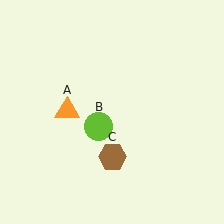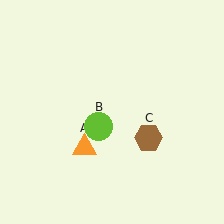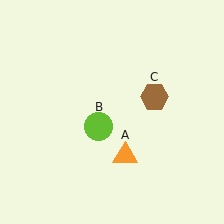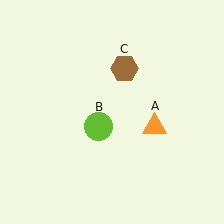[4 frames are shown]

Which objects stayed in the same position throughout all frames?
Lime circle (object B) remained stationary.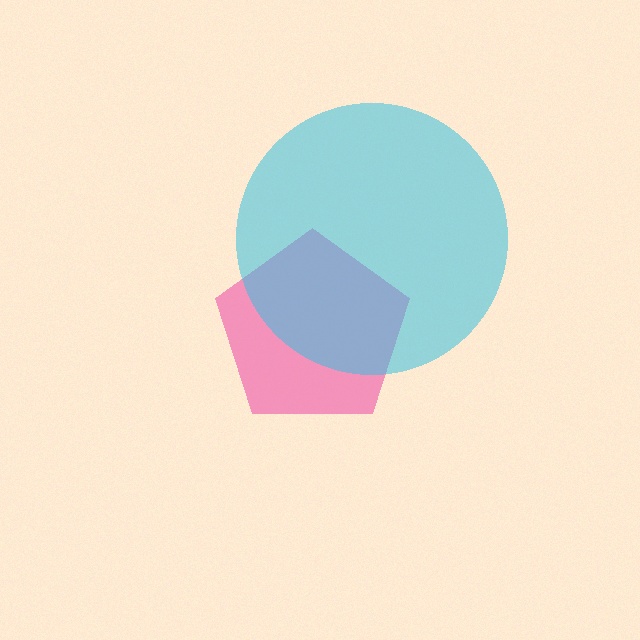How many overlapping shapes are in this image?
There are 2 overlapping shapes in the image.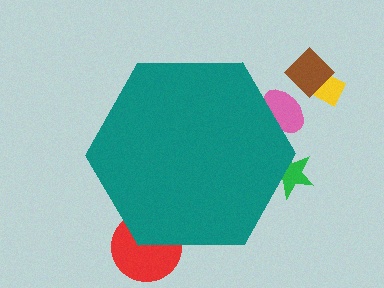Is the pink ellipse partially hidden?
Yes, the pink ellipse is partially hidden behind the teal hexagon.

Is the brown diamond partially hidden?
No, the brown diamond is fully visible.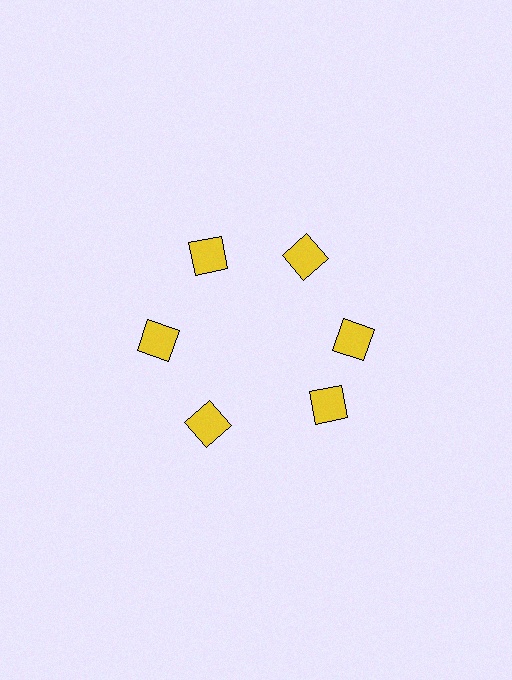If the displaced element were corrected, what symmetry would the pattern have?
It would have 6-fold rotational symmetry — the pattern would map onto itself every 60 degrees.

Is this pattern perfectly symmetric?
No. The 6 yellow squares are arranged in a ring, but one element near the 5 o'clock position is rotated out of alignment along the ring, breaking the 6-fold rotational symmetry.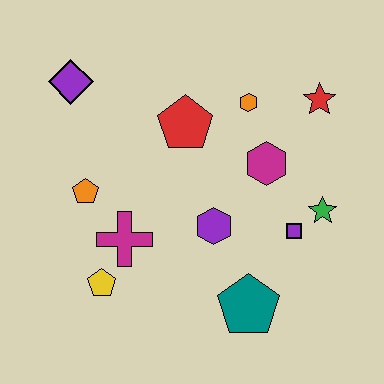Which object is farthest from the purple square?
The purple diamond is farthest from the purple square.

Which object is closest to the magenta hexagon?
The orange hexagon is closest to the magenta hexagon.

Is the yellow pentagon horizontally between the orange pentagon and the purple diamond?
No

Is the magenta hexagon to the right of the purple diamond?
Yes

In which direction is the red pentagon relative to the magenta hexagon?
The red pentagon is to the left of the magenta hexagon.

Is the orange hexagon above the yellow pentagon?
Yes